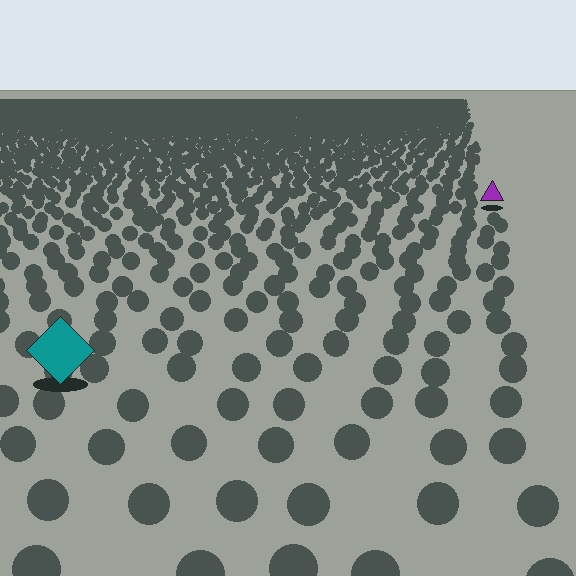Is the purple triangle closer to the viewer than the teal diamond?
No. The teal diamond is closer — you can tell from the texture gradient: the ground texture is coarser near it.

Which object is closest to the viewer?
The teal diamond is closest. The texture marks near it are larger and more spread out.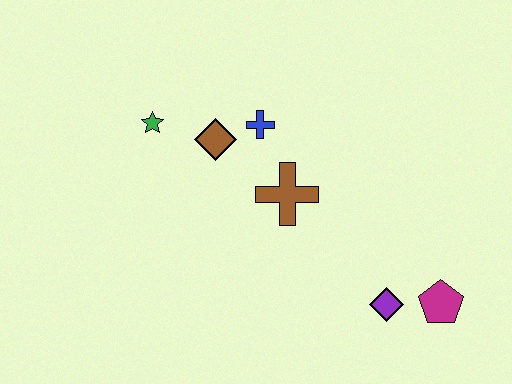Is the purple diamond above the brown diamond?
No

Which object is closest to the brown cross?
The blue cross is closest to the brown cross.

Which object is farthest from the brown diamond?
The magenta pentagon is farthest from the brown diamond.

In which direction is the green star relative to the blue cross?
The green star is to the left of the blue cross.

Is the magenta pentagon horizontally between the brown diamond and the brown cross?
No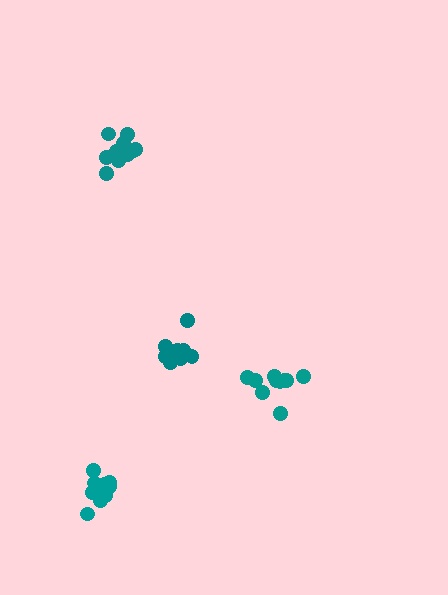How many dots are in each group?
Group 1: 11 dots, Group 2: 12 dots, Group 3: 10 dots, Group 4: 11 dots (44 total).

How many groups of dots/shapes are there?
There are 4 groups.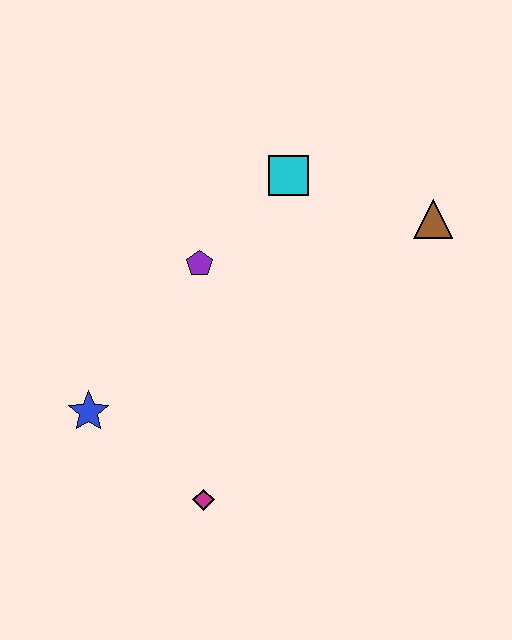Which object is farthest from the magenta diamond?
The brown triangle is farthest from the magenta diamond.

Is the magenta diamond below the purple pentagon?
Yes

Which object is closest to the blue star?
The magenta diamond is closest to the blue star.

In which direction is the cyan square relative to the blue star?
The cyan square is above the blue star.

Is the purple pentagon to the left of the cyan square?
Yes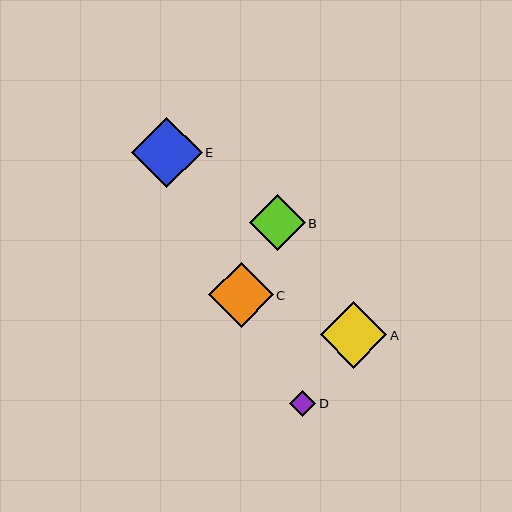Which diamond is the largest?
Diamond E is the largest with a size of approximately 70 pixels.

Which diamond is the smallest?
Diamond D is the smallest with a size of approximately 27 pixels.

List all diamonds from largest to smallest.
From largest to smallest: E, A, C, B, D.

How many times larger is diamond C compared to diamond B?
Diamond C is approximately 1.1 times the size of diamond B.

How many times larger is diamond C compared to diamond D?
Diamond C is approximately 2.4 times the size of diamond D.